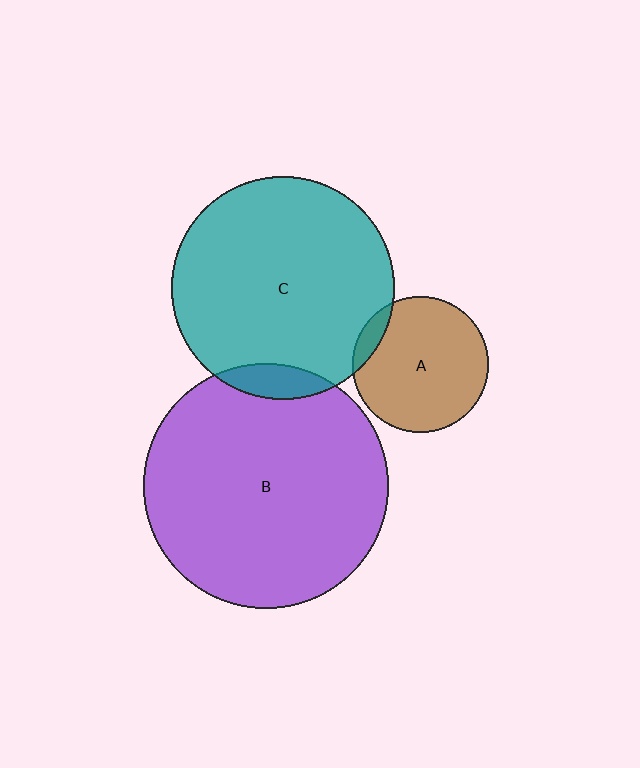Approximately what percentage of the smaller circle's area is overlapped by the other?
Approximately 10%.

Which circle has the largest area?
Circle B (purple).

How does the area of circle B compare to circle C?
Approximately 1.2 times.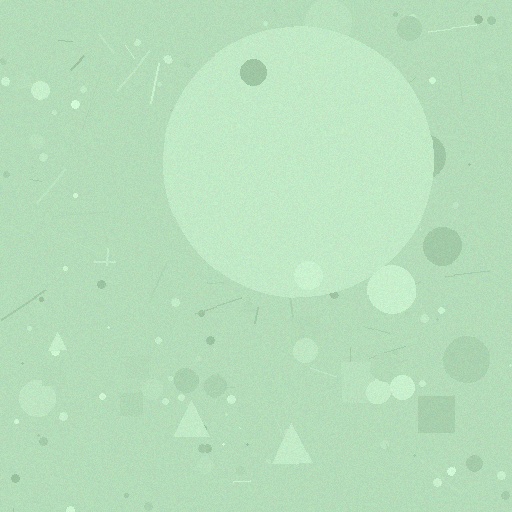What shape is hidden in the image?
A circle is hidden in the image.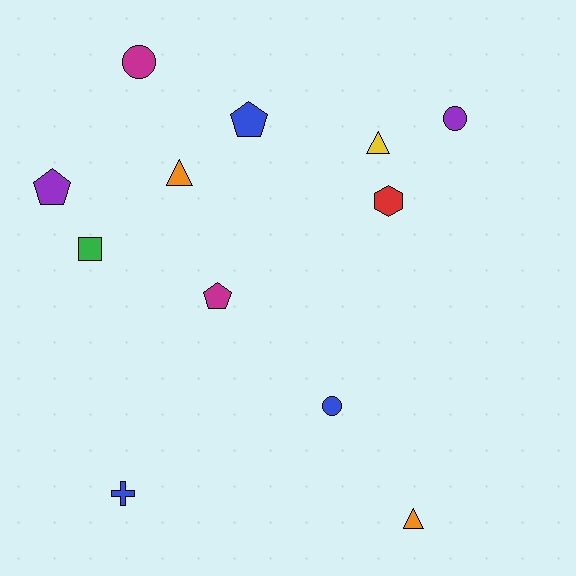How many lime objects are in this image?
There are no lime objects.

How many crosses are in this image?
There is 1 cross.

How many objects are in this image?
There are 12 objects.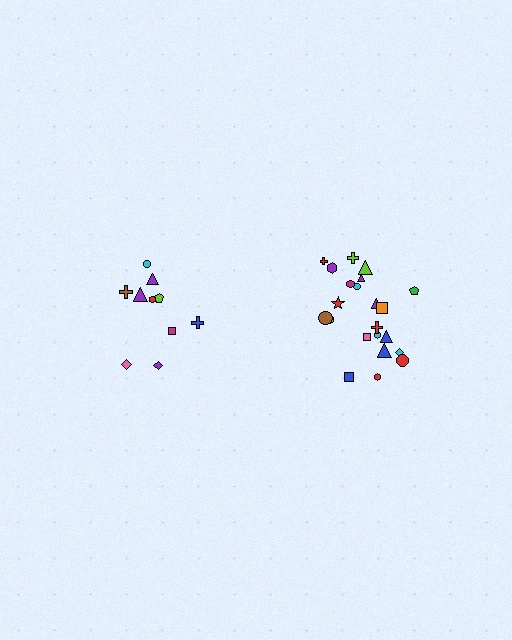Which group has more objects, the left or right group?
The right group.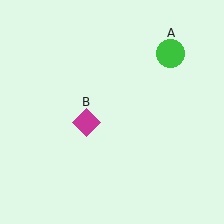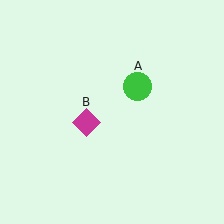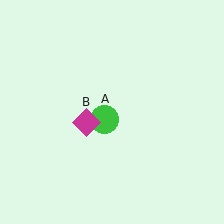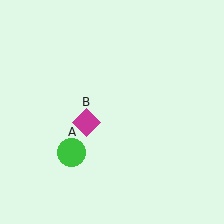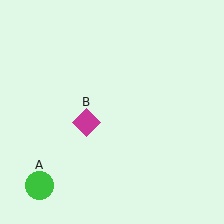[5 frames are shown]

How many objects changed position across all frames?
1 object changed position: green circle (object A).